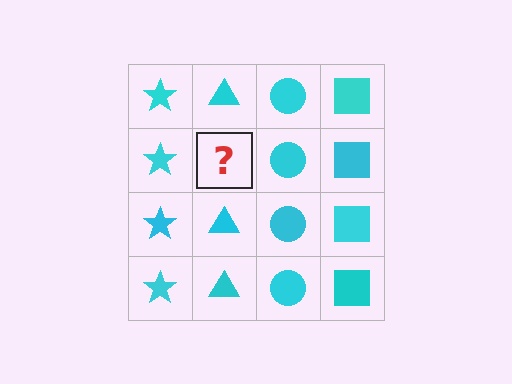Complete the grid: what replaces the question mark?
The question mark should be replaced with a cyan triangle.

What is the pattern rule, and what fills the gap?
The rule is that each column has a consistent shape. The gap should be filled with a cyan triangle.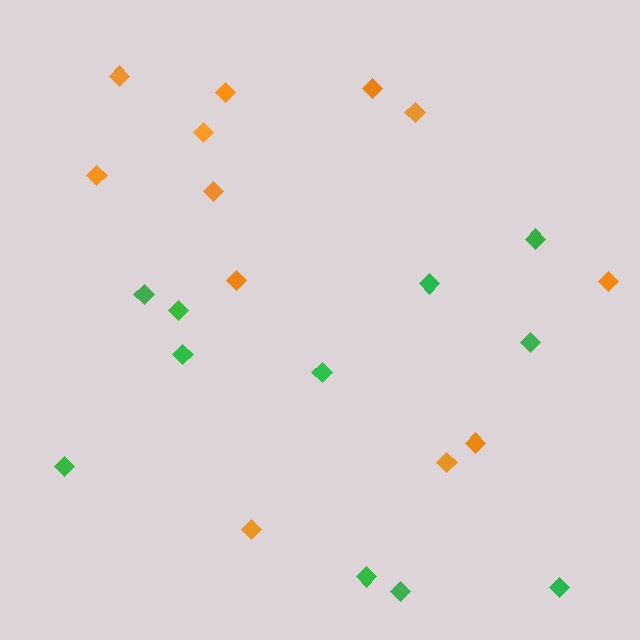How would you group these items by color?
There are 2 groups: one group of green diamonds (11) and one group of orange diamonds (12).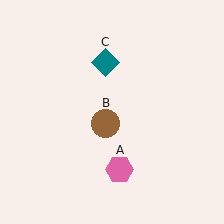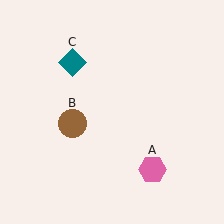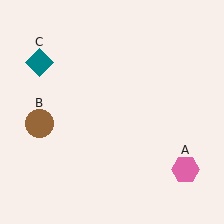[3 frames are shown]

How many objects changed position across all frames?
3 objects changed position: pink hexagon (object A), brown circle (object B), teal diamond (object C).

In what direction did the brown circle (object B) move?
The brown circle (object B) moved left.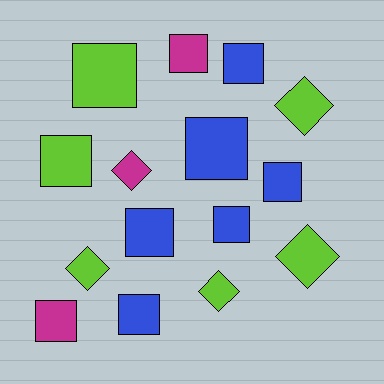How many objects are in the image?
There are 15 objects.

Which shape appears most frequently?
Square, with 10 objects.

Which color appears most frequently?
Blue, with 6 objects.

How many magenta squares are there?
There are 2 magenta squares.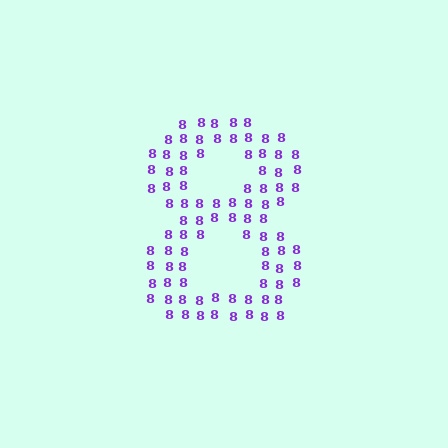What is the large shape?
The large shape is the digit 8.